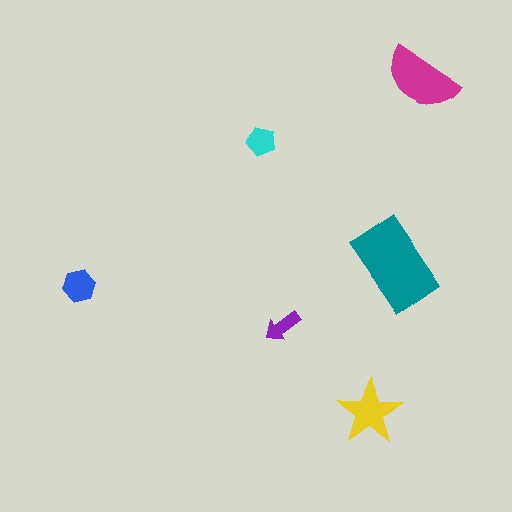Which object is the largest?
The teal rectangle.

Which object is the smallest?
The purple arrow.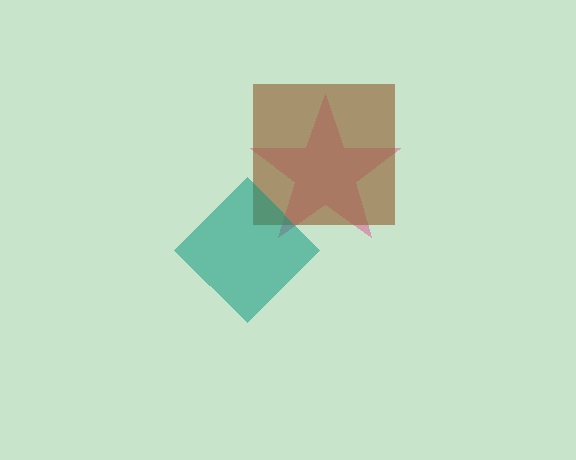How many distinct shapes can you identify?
There are 3 distinct shapes: a pink star, a brown square, a teal diamond.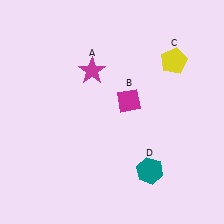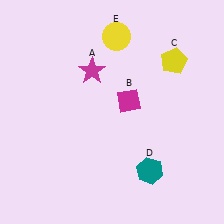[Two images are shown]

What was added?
A yellow circle (E) was added in Image 2.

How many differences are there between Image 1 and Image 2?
There is 1 difference between the two images.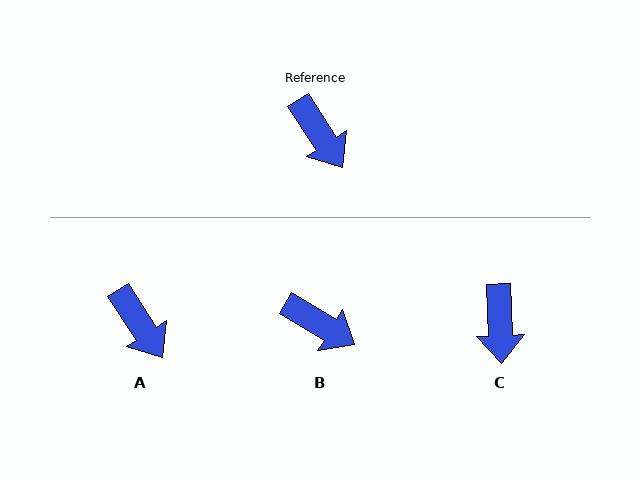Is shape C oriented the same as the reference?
No, it is off by about 31 degrees.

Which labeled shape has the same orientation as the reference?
A.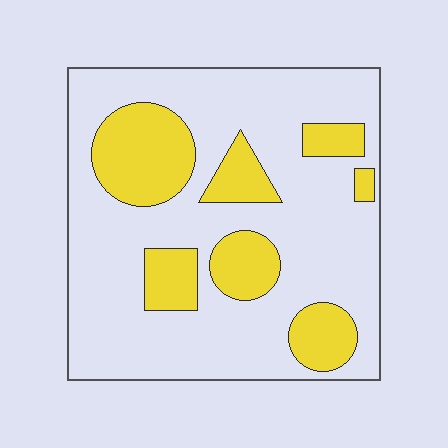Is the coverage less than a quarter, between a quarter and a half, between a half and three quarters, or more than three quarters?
Between a quarter and a half.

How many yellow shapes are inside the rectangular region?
7.